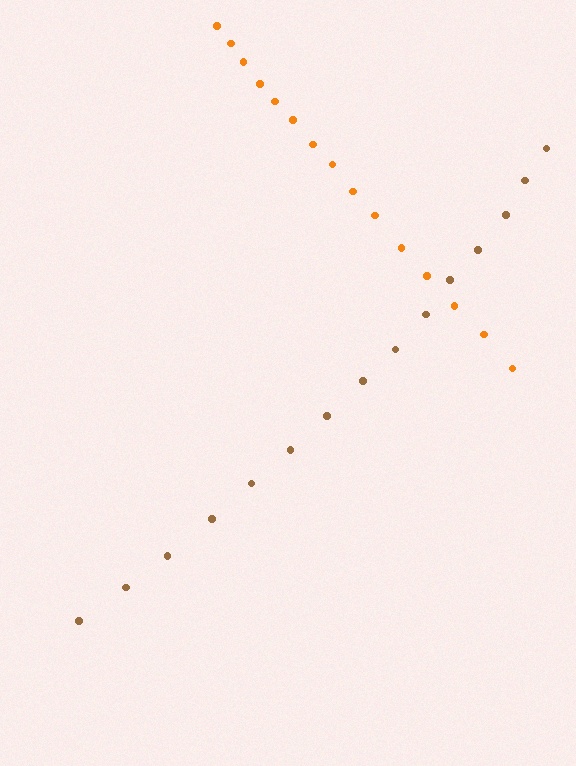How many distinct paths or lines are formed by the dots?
There are 2 distinct paths.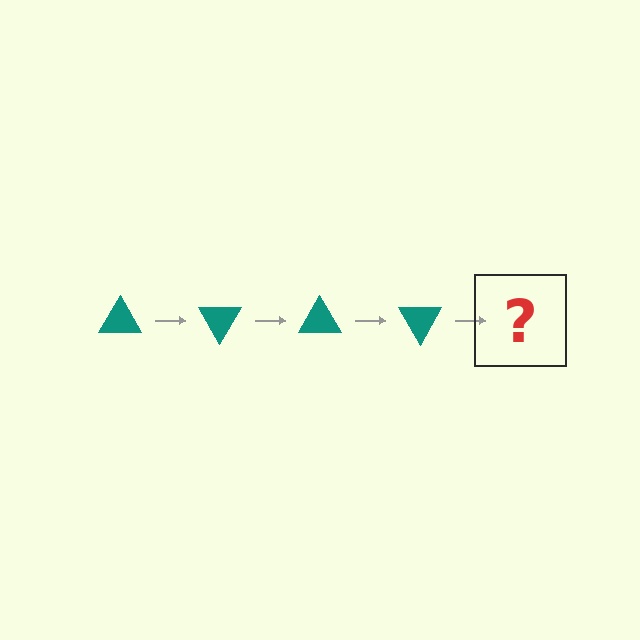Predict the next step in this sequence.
The next step is a teal triangle rotated 240 degrees.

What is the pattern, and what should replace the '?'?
The pattern is that the triangle rotates 60 degrees each step. The '?' should be a teal triangle rotated 240 degrees.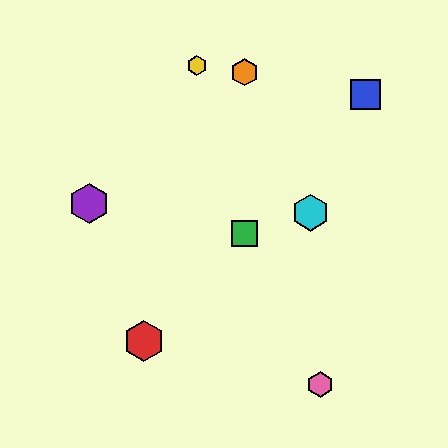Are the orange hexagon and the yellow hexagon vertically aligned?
No, the orange hexagon is at x≈244 and the yellow hexagon is at x≈197.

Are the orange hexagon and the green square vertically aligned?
Yes, both are at x≈244.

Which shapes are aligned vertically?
The green square, the orange hexagon are aligned vertically.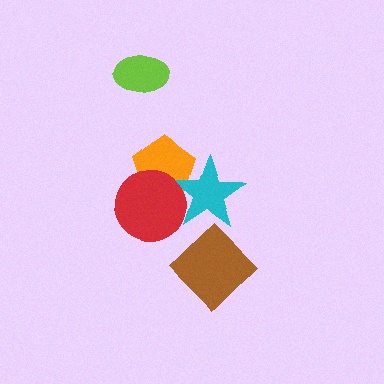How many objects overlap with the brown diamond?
1 object overlaps with the brown diamond.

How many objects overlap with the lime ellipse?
0 objects overlap with the lime ellipse.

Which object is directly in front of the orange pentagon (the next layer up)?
The cyan star is directly in front of the orange pentagon.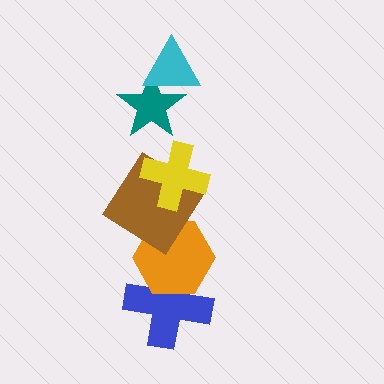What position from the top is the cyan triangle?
The cyan triangle is 1st from the top.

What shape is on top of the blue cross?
The orange hexagon is on top of the blue cross.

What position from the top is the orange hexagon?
The orange hexagon is 5th from the top.